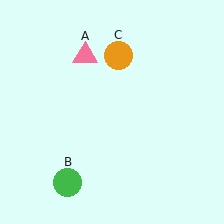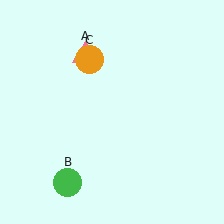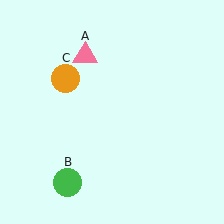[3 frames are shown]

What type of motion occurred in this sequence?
The orange circle (object C) rotated counterclockwise around the center of the scene.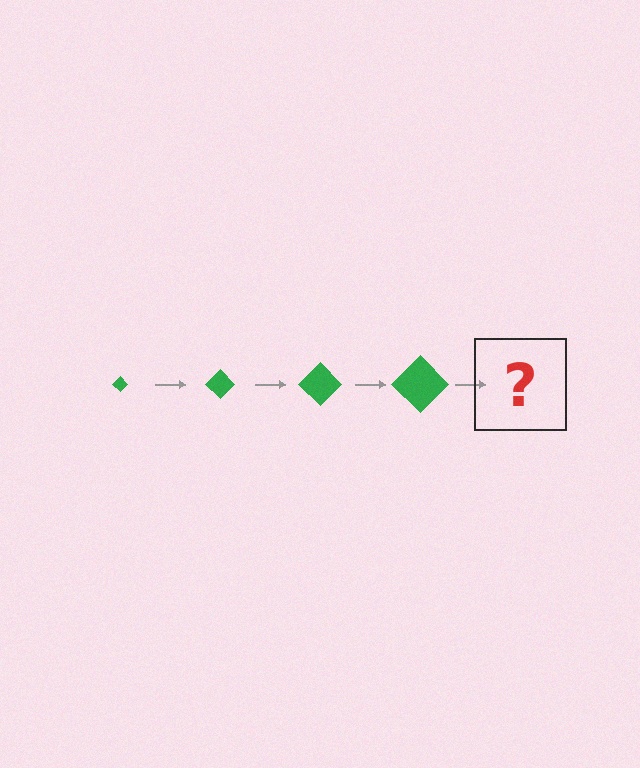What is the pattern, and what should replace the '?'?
The pattern is that the diamond gets progressively larger each step. The '?' should be a green diamond, larger than the previous one.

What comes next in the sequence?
The next element should be a green diamond, larger than the previous one.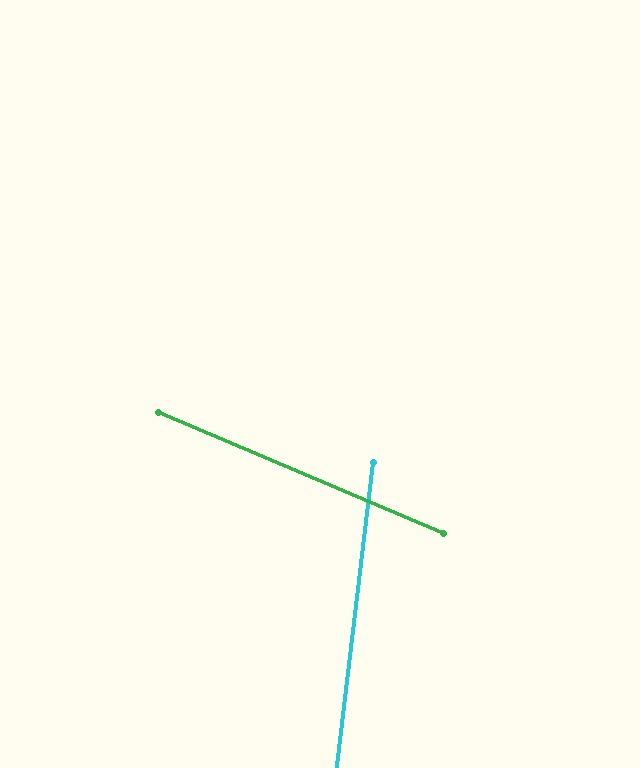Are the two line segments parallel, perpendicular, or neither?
Neither parallel nor perpendicular — they differ by about 74°.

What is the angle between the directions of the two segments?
Approximately 74 degrees.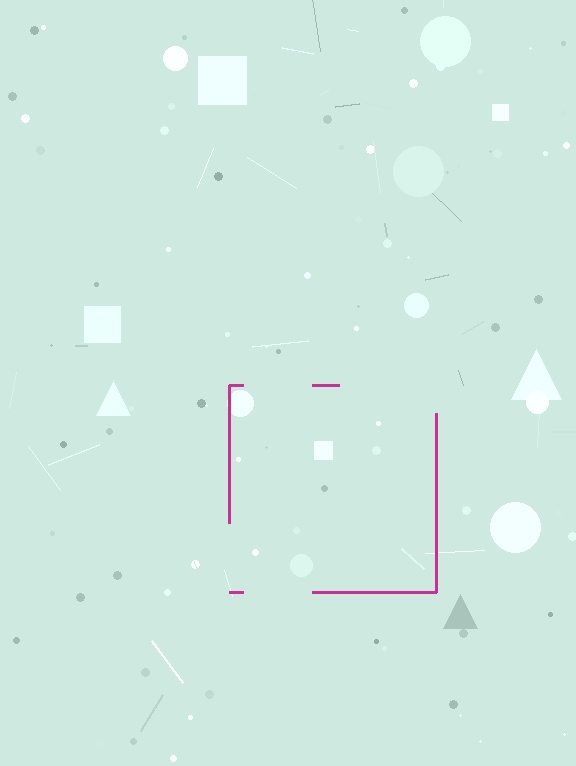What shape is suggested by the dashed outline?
The dashed outline suggests a square.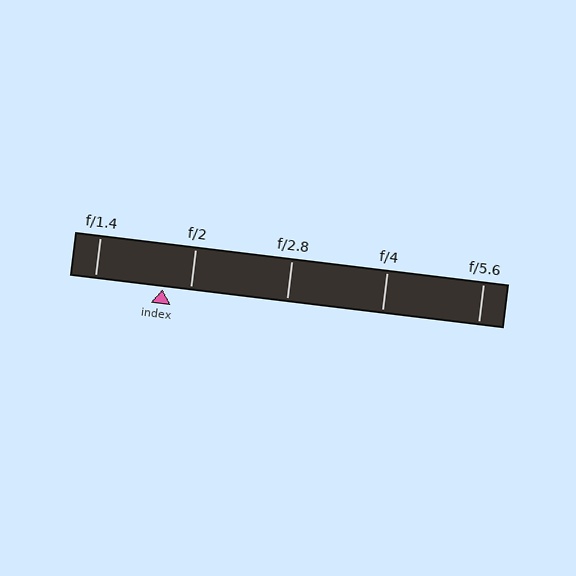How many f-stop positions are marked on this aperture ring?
There are 5 f-stop positions marked.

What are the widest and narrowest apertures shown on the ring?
The widest aperture shown is f/1.4 and the narrowest is f/5.6.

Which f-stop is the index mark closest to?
The index mark is closest to f/2.